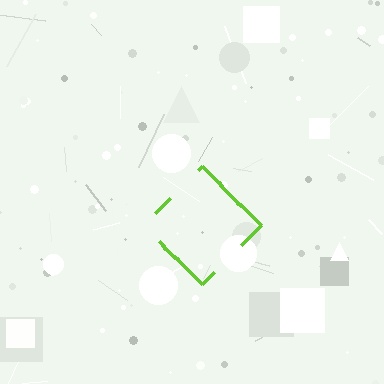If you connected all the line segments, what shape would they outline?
They would outline a diamond.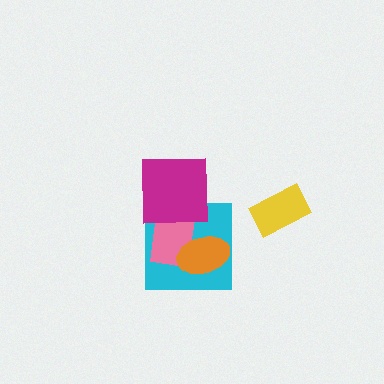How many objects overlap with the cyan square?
3 objects overlap with the cyan square.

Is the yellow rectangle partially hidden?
No, no other shape covers it.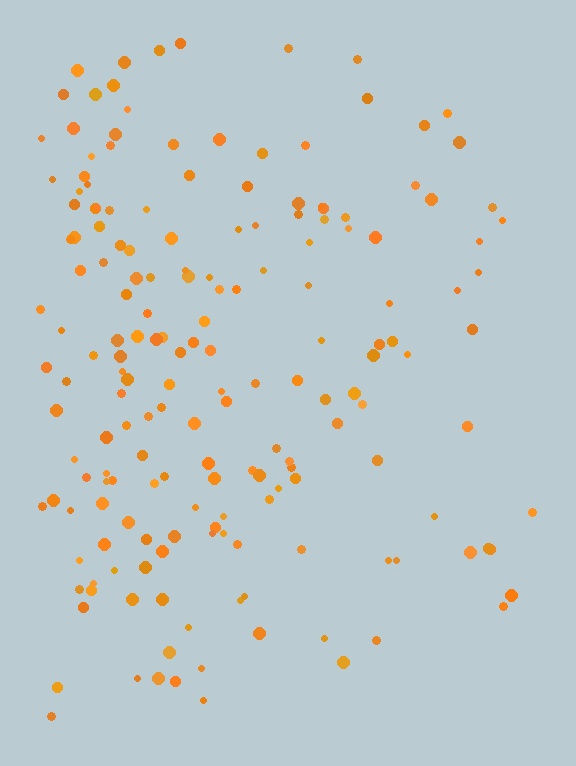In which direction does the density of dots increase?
From right to left, with the left side densest.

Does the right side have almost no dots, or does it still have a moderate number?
Still a moderate number, just noticeably fewer than the left.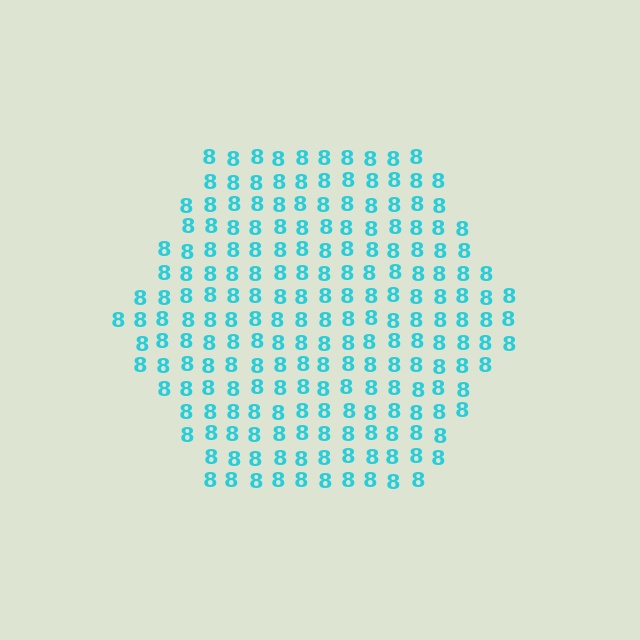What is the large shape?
The large shape is a hexagon.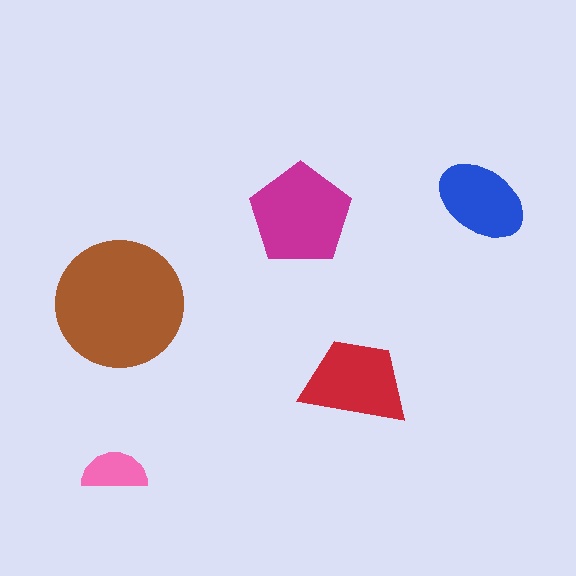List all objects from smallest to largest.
The pink semicircle, the blue ellipse, the red trapezoid, the magenta pentagon, the brown circle.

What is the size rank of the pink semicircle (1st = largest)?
5th.